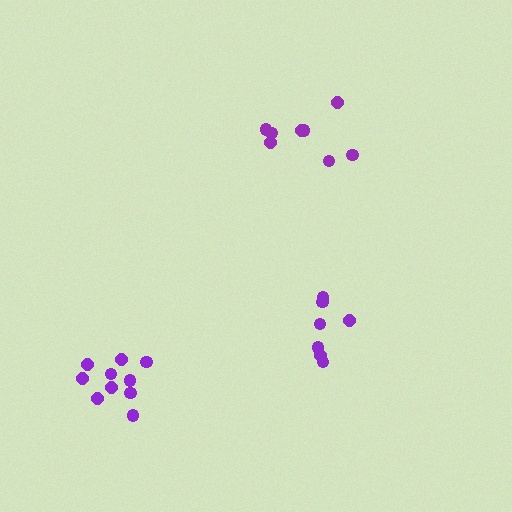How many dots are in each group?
Group 1: 7 dots, Group 2: 10 dots, Group 3: 8 dots (25 total).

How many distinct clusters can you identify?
There are 3 distinct clusters.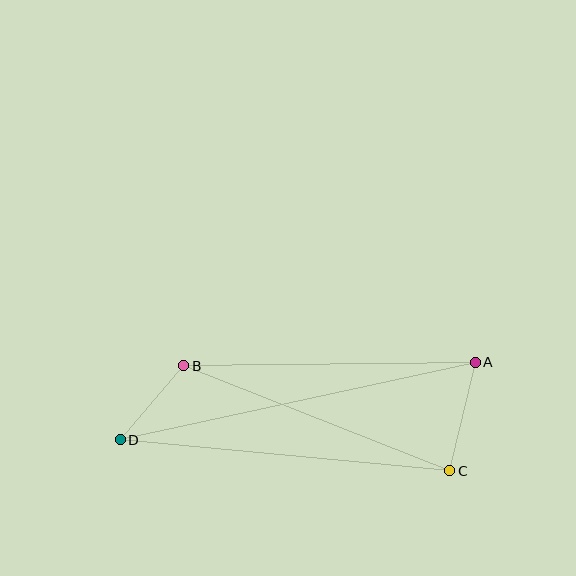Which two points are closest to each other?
Points B and D are closest to each other.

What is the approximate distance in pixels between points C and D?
The distance between C and D is approximately 331 pixels.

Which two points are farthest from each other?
Points A and D are farthest from each other.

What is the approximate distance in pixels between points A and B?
The distance between A and B is approximately 292 pixels.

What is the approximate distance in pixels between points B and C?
The distance between B and C is approximately 286 pixels.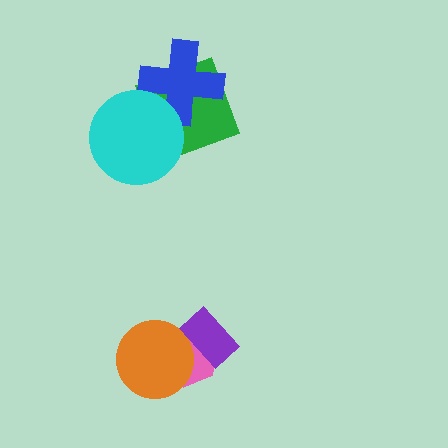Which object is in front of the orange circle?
The purple rectangle is in front of the orange circle.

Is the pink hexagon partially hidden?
Yes, it is partially covered by another shape.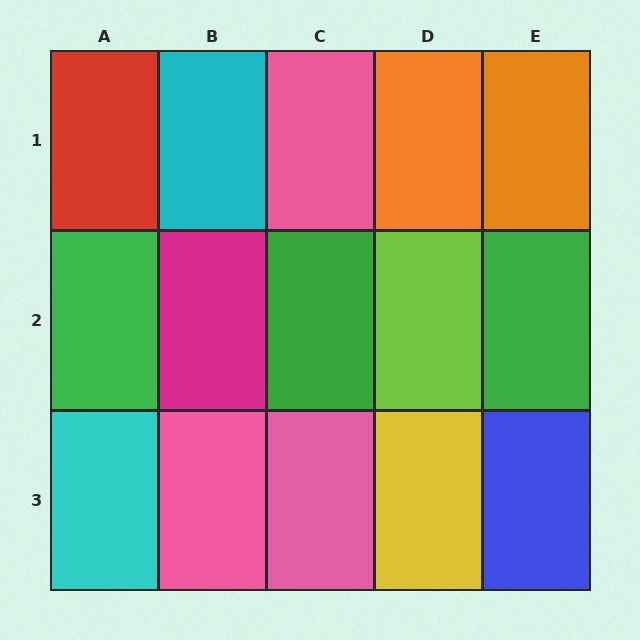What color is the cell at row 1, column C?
Pink.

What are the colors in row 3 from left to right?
Cyan, pink, pink, yellow, blue.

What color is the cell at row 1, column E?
Orange.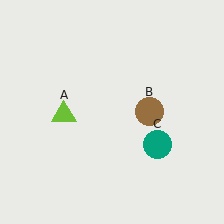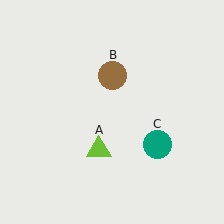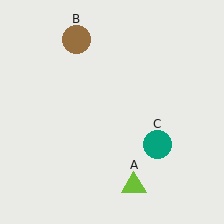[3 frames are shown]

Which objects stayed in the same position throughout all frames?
Teal circle (object C) remained stationary.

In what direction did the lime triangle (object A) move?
The lime triangle (object A) moved down and to the right.